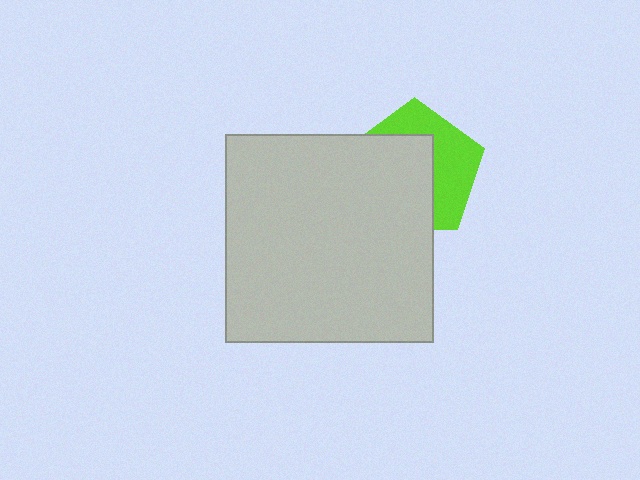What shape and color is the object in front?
The object in front is a light gray square.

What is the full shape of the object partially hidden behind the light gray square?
The partially hidden object is a lime pentagon.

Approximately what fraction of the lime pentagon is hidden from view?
Roughly 57% of the lime pentagon is hidden behind the light gray square.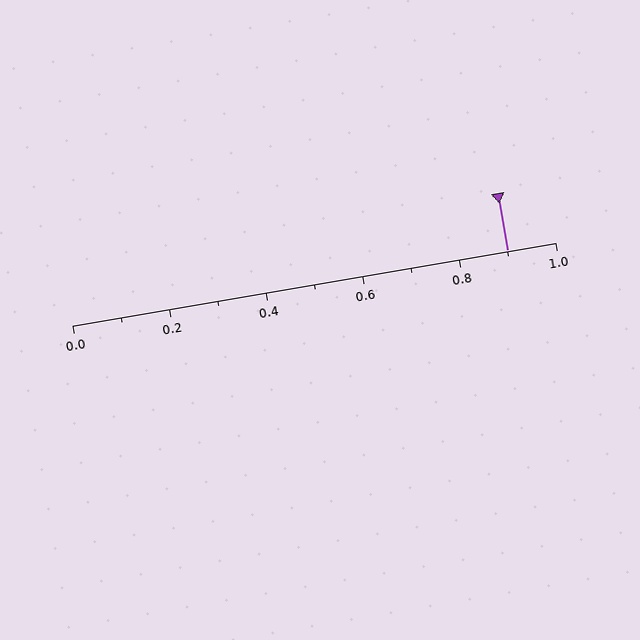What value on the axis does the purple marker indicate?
The marker indicates approximately 0.9.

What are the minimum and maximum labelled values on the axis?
The axis runs from 0.0 to 1.0.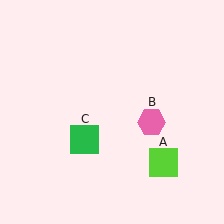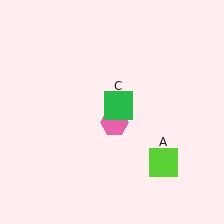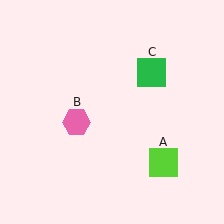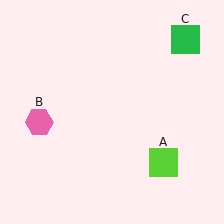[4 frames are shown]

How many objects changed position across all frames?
2 objects changed position: pink hexagon (object B), green square (object C).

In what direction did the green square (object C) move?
The green square (object C) moved up and to the right.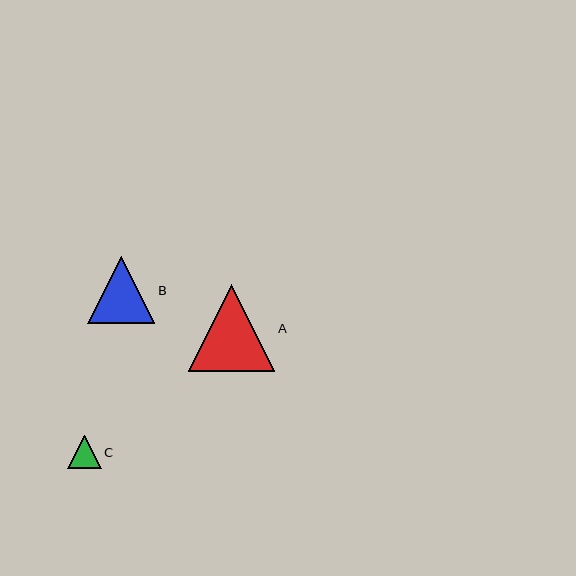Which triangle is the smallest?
Triangle C is the smallest with a size of approximately 34 pixels.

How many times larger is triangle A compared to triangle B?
Triangle A is approximately 1.3 times the size of triangle B.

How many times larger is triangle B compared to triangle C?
Triangle B is approximately 2.0 times the size of triangle C.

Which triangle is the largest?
Triangle A is the largest with a size of approximately 87 pixels.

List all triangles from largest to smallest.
From largest to smallest: A, B, C.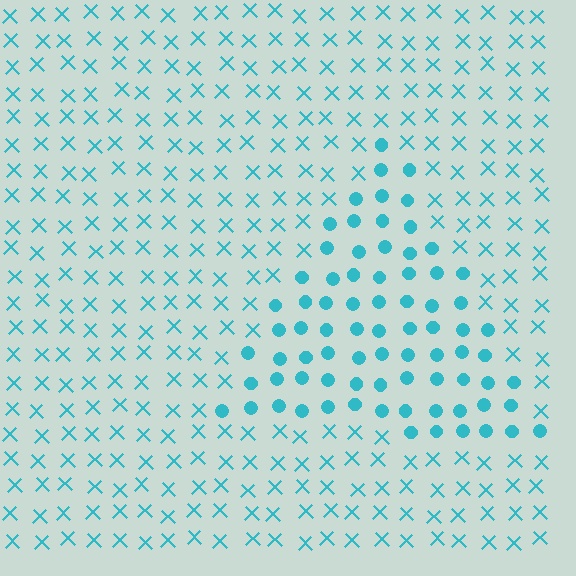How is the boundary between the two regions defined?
The boundary is defined by a change in element shape: circles inside vs. X marks outside. All elements share the same color and spacing.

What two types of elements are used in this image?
The image uses circles inside the triangle region and X marks outside it.